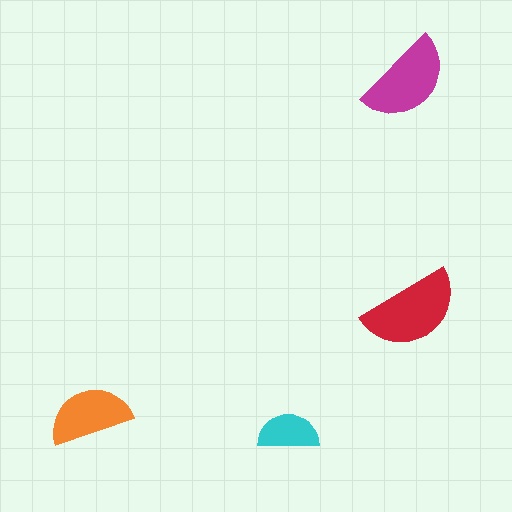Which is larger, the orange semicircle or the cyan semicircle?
The orange one.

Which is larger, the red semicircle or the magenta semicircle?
The red one.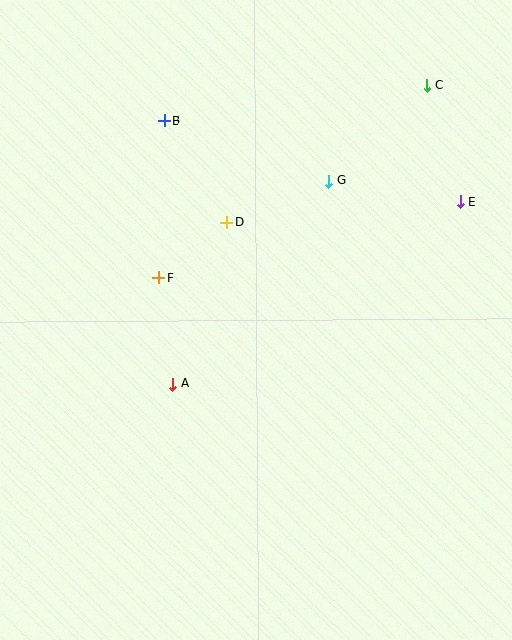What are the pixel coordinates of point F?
Point F is at (158, 277).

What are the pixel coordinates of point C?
Point C is at (427, 85).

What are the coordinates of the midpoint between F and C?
The midpoint between F and C is at (293, 181).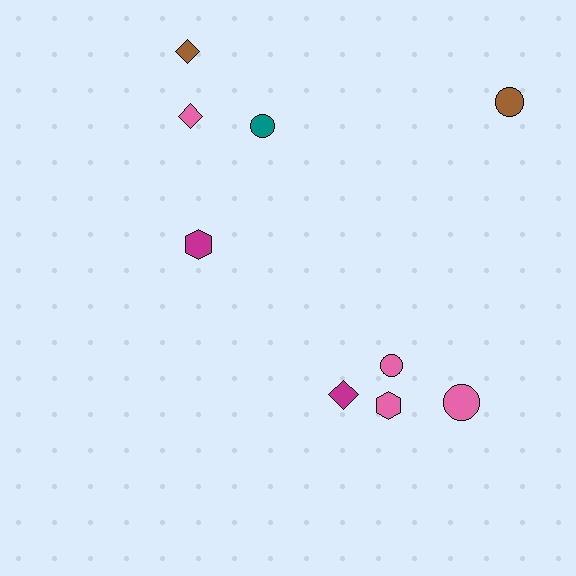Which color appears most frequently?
Pink, with 4 objects.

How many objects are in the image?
There are 9 objects.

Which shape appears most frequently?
Circle, with 4 objects.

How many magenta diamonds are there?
There is 1 magenta diamond.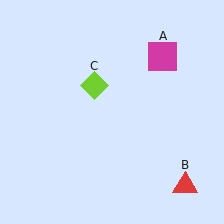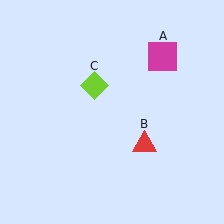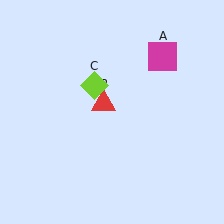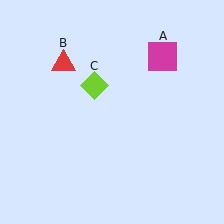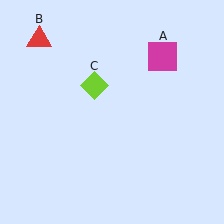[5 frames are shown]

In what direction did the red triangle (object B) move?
The red triangle (object B) moved up and to the left.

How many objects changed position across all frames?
1 object changed position: red triangle (object B).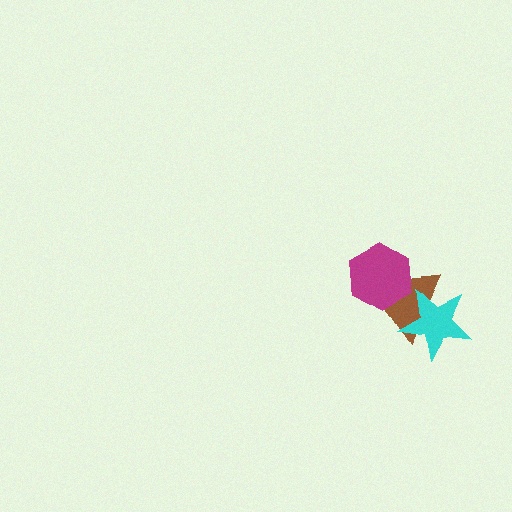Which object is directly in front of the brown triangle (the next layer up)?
The magenta hexagon is directly in front of the brown triangle.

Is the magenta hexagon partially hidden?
No, no other shape covers it.